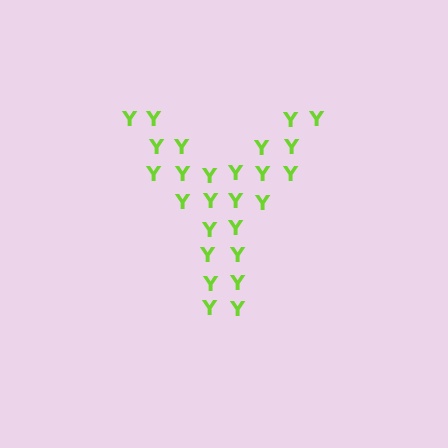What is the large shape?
The large shape is the letter Y.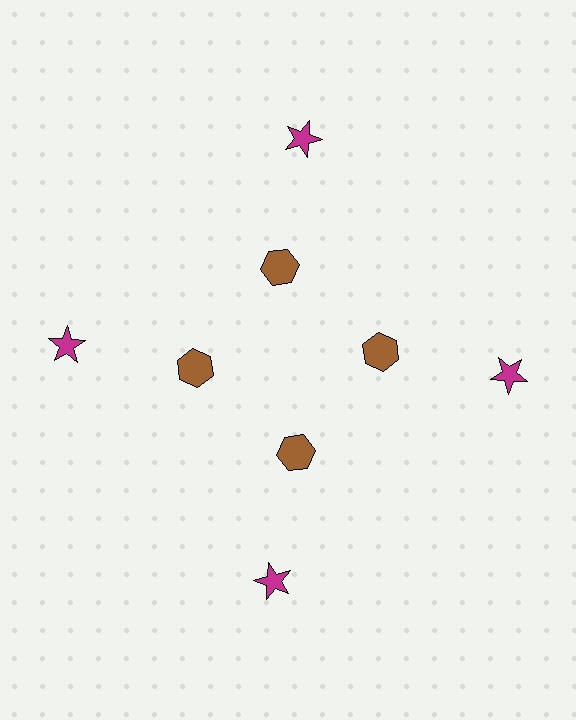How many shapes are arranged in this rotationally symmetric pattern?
There are 8 shapes, arranged in 4 groups of 2.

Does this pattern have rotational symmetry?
Yes, this pattern has 4-fold rotational symmetry. It looks the same after rotating 90 degrees around the center.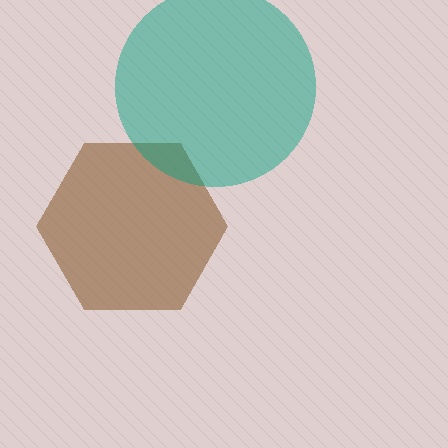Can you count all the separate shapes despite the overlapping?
Yes, there are 2 separate shapes.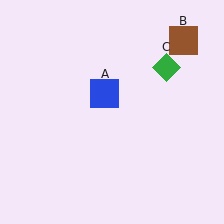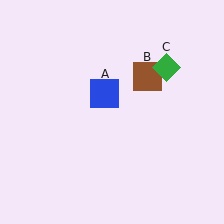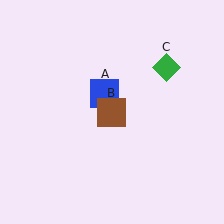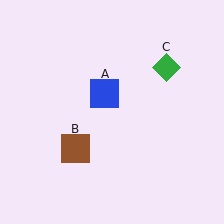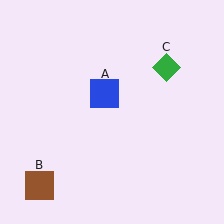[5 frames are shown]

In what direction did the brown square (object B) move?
The brown square (object B) moved down and to the left.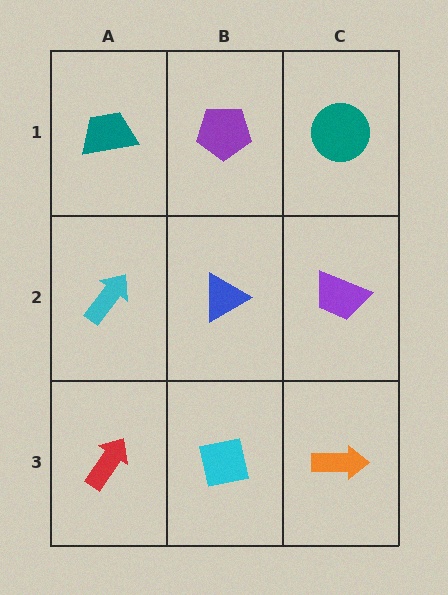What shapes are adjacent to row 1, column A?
A cyan arrow (row 2, column A), a purple pentagon (row 1, column B).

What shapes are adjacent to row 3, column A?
A cyan arrow (row 2, column A), a cyan square (row 3, column B).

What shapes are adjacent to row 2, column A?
A teal trapezoid (row 1, column A), a red arrow (row 3, column A), a blue triangle (row 2, column B).